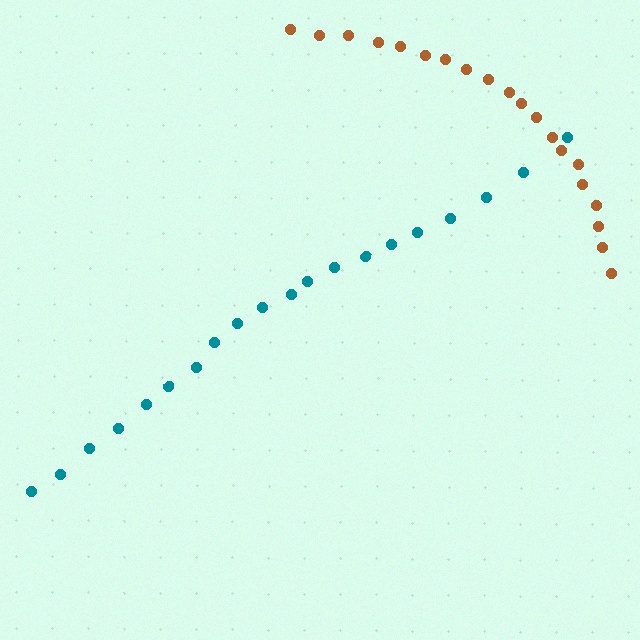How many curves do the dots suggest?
There are 2 distinct paths.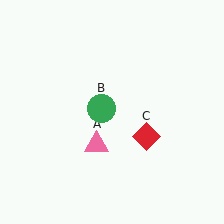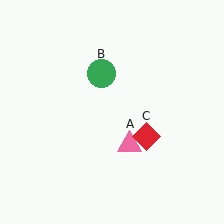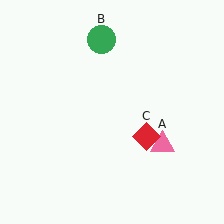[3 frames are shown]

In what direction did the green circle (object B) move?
The green circle (object B) moved up.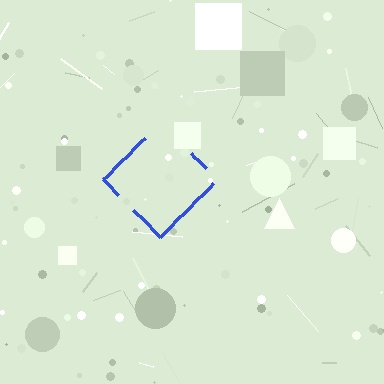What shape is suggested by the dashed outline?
The dashed outline suggests a diamond.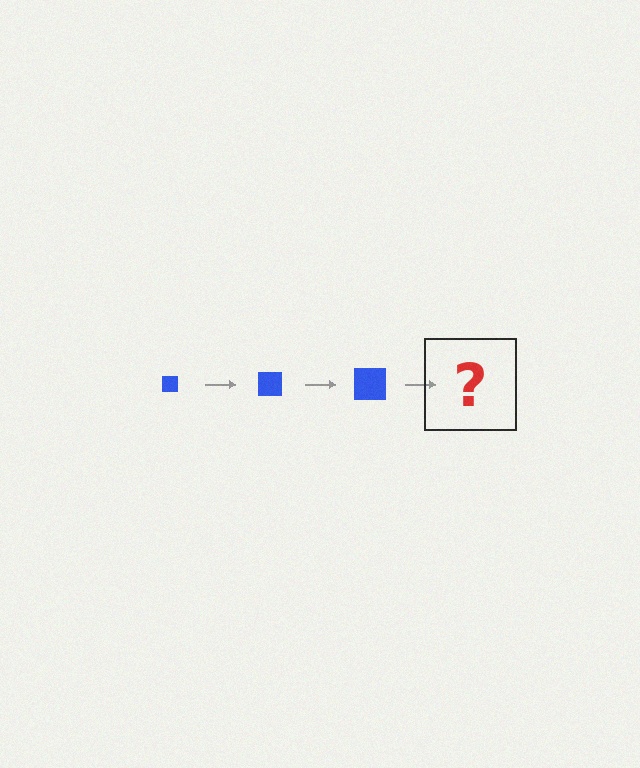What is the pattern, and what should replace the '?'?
The pattern is that the square gets progressively larger each step. The '?' should be a blue square, larger than the previous one.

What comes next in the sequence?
The next element should be a blue square, larger than the previous one.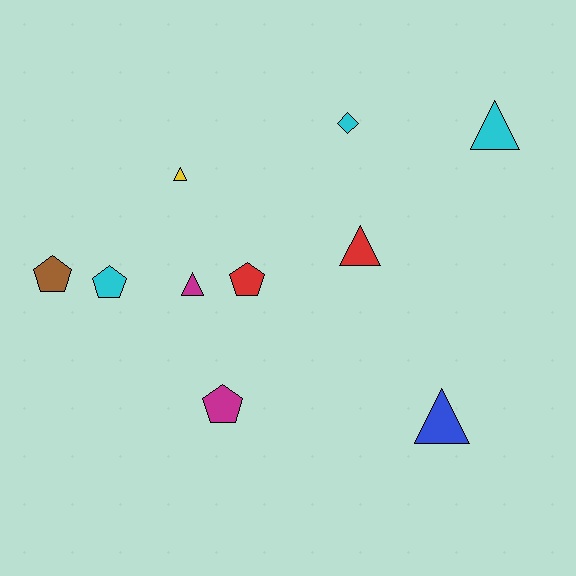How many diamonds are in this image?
There is 1 diamond.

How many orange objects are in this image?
There are no orange objects.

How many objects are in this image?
There are 10 objects.